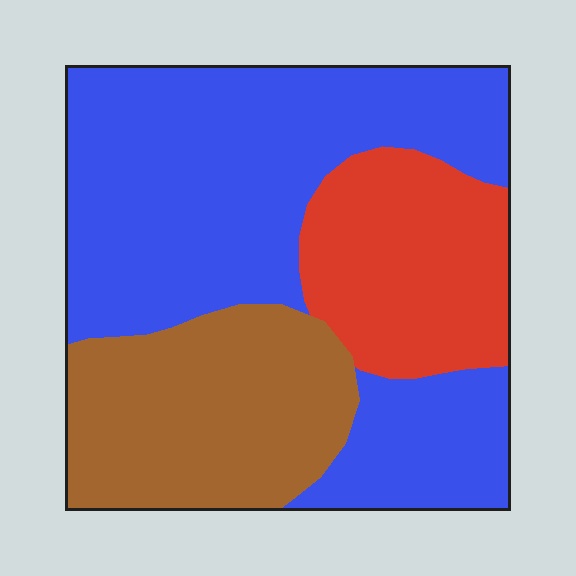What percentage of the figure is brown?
Brown takes up between a quarter and a half of the figure.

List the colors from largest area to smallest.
From largest to smallest: blue, brown, red.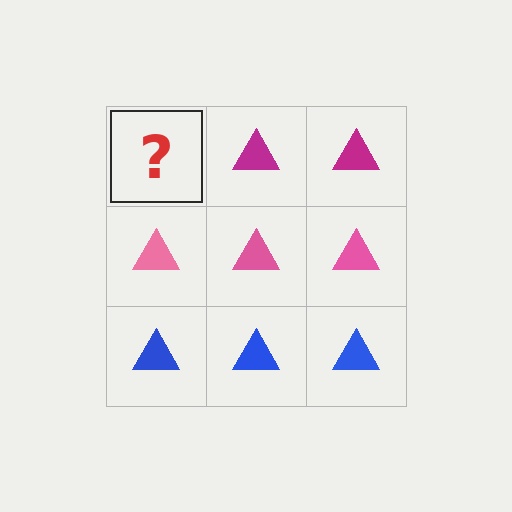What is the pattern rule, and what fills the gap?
The rule is that each row has a consistent color. The gap should be filled with a magenta triangle.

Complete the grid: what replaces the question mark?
The question mark should be replaced with a magenta triangle.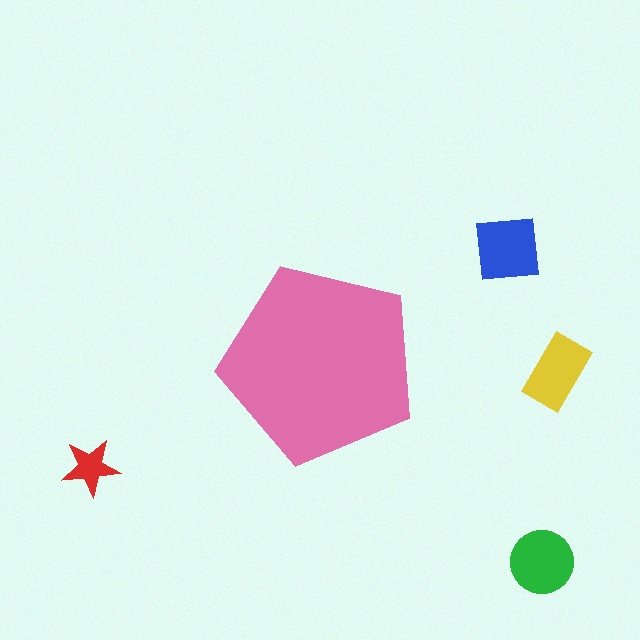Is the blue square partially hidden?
No, the blue square is fully visible.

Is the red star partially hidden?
No, the red star is fully visible.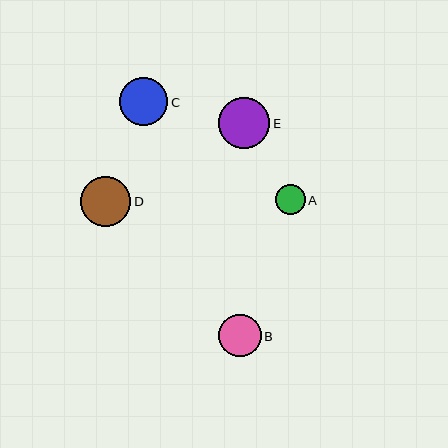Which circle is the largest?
Circle E is the largest with a size of approximately 51 pixels.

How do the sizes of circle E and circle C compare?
Circle E and circle C are approximately the same size.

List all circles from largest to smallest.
From largest to smallest: E, D, C, B, A.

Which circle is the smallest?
Circle A is the smallest with a size of approximately 30 pixels.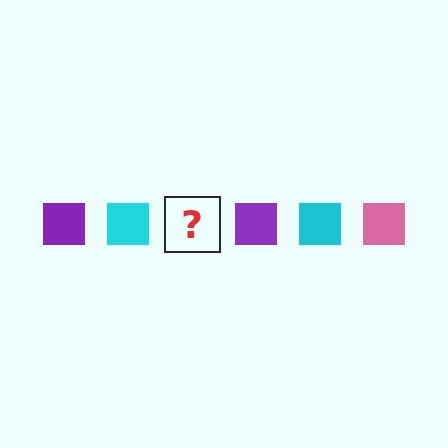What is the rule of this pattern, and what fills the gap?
The rule is that the pattern cycles through purple, cyan, pink squares. The gap should be filled with a pink square.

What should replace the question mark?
The question mark should be replaced with a pink square.